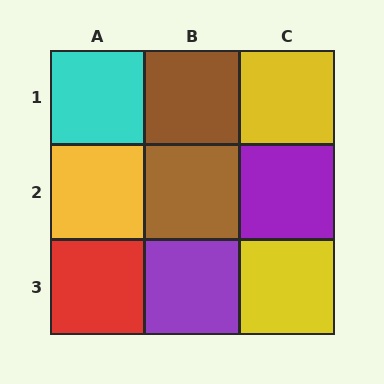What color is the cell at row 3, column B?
Purple.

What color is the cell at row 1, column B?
Brown.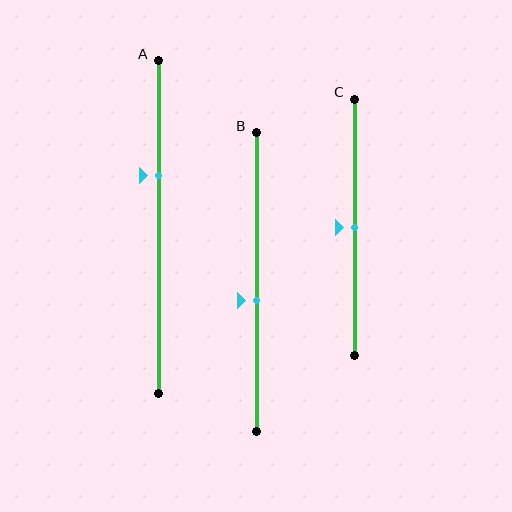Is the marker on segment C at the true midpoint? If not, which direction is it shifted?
Yes, the marker on segment C is at the true midpoint.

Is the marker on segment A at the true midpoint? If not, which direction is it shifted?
No, the marker on segment A is shifted upward by about 16% of the segment length.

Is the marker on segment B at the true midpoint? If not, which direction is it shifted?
No, the marker on segment B is shifted downward by about 6% of the segment length.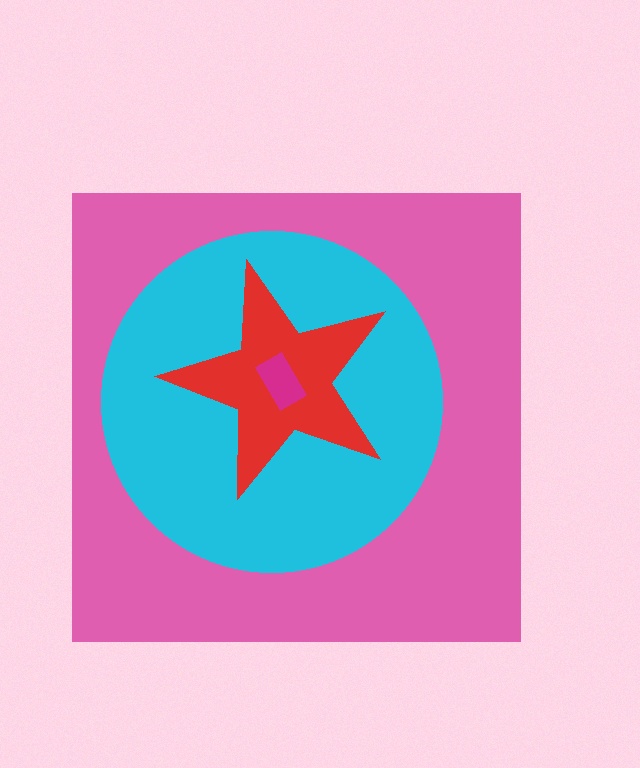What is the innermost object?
The magenta rectangle.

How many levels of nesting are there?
4.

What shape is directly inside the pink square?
The cyan circle.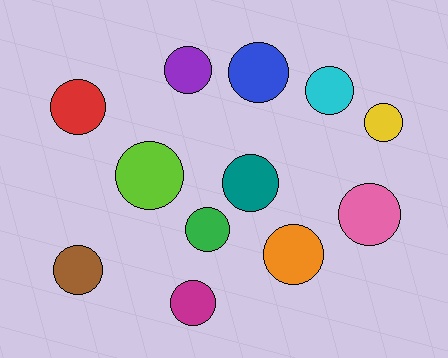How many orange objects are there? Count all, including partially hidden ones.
There is 1 orange object.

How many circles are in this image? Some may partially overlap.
There are 12 circles.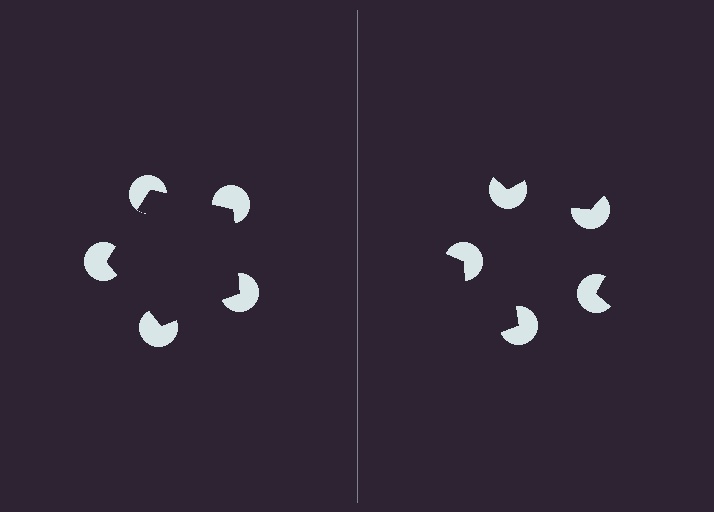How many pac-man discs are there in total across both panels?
10 — 5 on each side.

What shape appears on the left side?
An illusory pentagon.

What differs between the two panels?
The pac-man discs are positioned identically on both sides; only the wedge orientations differ. On the left they align to a pentagon; on the right they are misaligned.